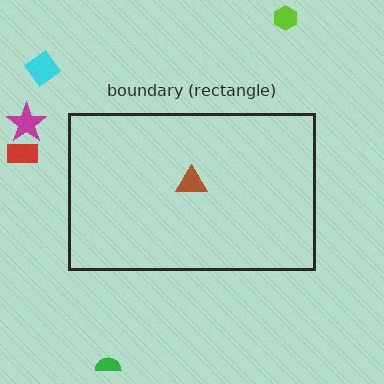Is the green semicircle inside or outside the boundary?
Outside.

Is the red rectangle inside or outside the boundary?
Outside.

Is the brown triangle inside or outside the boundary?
Inside.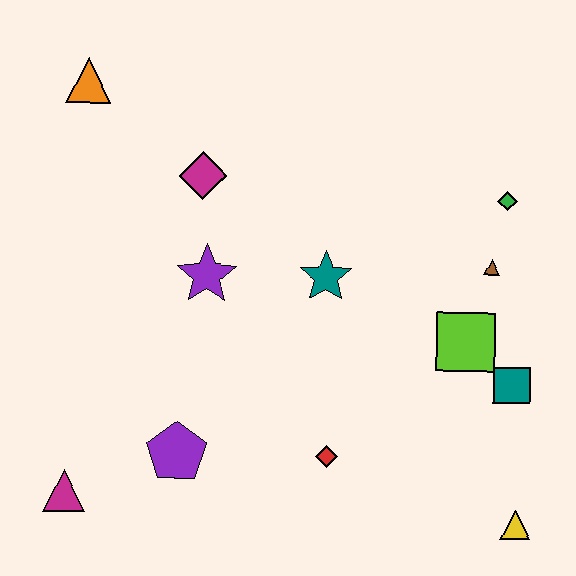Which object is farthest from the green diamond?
The magenta triangle is farthest from the green diamond.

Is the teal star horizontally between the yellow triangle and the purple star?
Yes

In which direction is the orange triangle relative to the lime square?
The orange triangle is to the left of the lime square.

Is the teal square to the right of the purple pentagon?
Yes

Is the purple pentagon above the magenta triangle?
Yes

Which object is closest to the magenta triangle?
The purple pentagon is closest to the magenta triangle.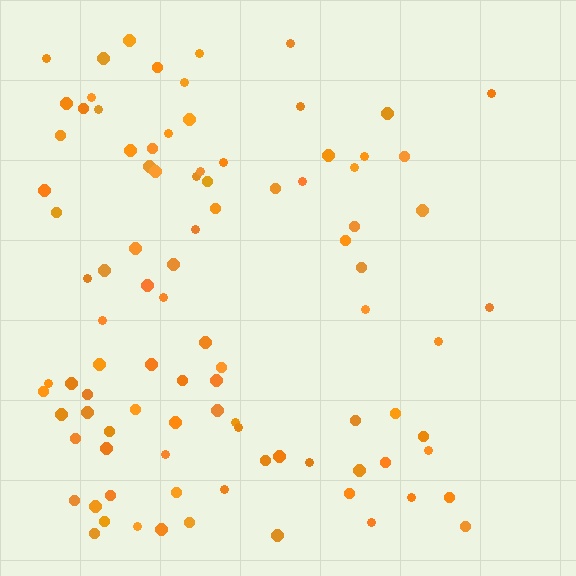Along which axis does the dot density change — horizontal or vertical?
Horizontal.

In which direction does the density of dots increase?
From right to left, with the left side densest.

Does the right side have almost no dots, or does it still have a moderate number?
Still a moderate number, just noticeably fewer than the left.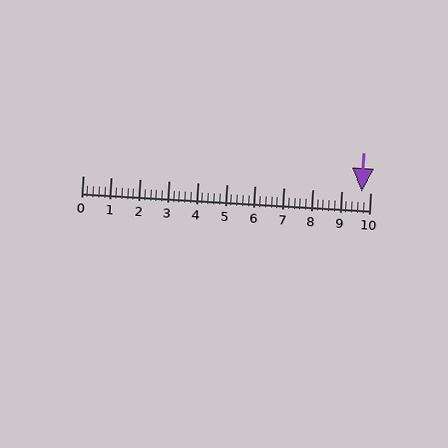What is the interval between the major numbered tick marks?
The major tick marks are spaced 1 units apart.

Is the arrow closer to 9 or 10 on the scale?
The arrow is closer to 10.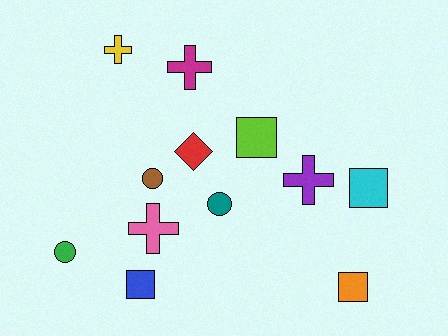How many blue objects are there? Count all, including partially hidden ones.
There is 1 blue object.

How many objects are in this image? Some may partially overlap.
There are 12 objects.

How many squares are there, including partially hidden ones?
There are 4 squares.